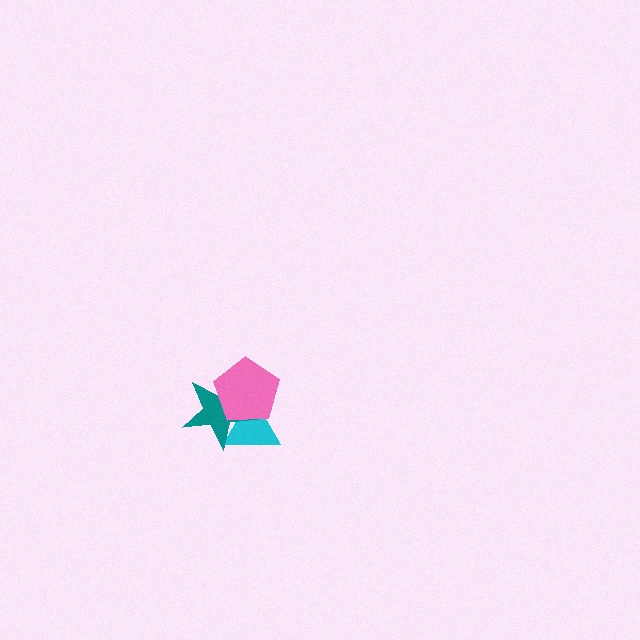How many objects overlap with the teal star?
2 objects overlap with the teal star.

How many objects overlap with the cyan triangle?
2 objects overlap with the cyan triangle.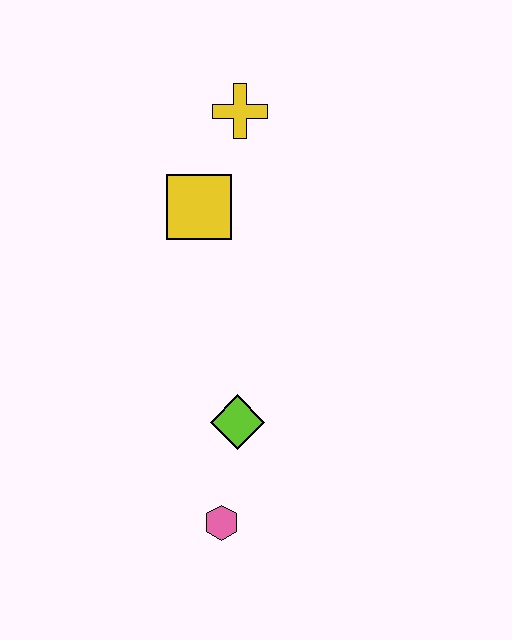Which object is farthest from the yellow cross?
The pink hexagon is farthest from the yellow cross.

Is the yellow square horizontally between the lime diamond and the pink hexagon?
No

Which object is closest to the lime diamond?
The pink hexagon is closest to the lime diamond.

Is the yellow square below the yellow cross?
Yes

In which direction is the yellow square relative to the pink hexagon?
The yellow square is above the pink hexagon.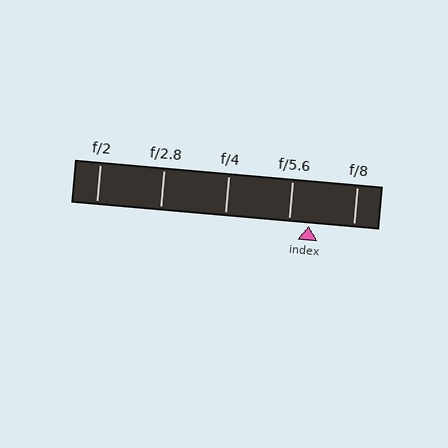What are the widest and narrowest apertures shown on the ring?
The widest aperture shown is f/2 and the narrowest is f/8.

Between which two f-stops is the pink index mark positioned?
The index mark is between f/5.6 and f/8.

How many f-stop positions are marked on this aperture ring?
There are 5 f-stop positions marked.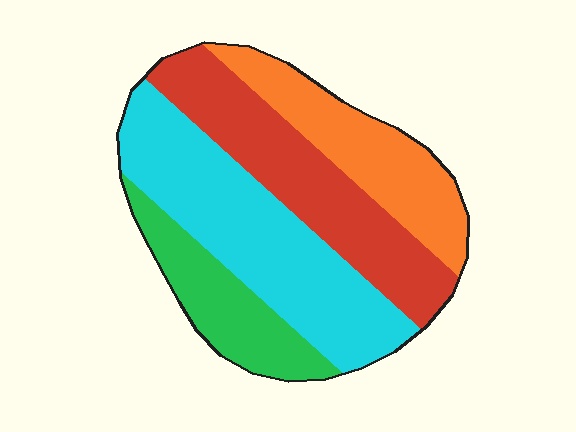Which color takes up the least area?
Green, at roughly 15%.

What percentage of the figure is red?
Red covers roughly 30% of the figure.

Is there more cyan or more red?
Cyan.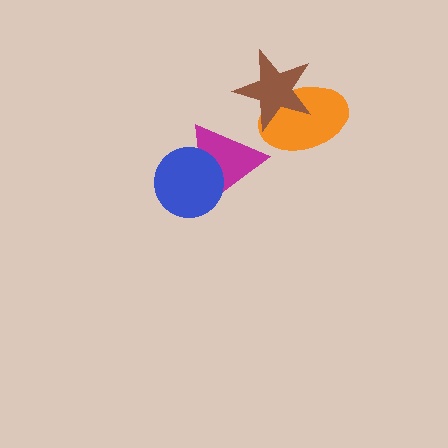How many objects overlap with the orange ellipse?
1 object overlaps with the orange ellipse.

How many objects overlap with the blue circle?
1 object overlaps with the blue circle.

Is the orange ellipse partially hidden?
Yes, it is partially covered by another shape.